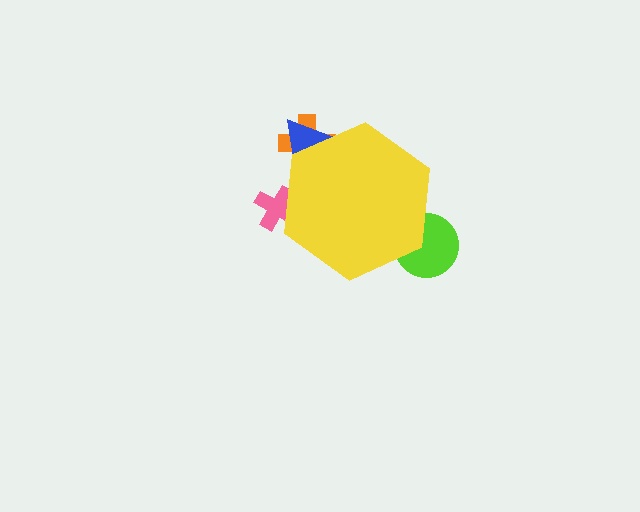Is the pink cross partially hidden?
Yes, the pink cross is partially hidden behind the yellow hexagon.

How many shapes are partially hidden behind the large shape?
4 shapes are partially hidden.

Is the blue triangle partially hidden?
Yes, the blue triangle is partially hidden behind the yellow hexagon.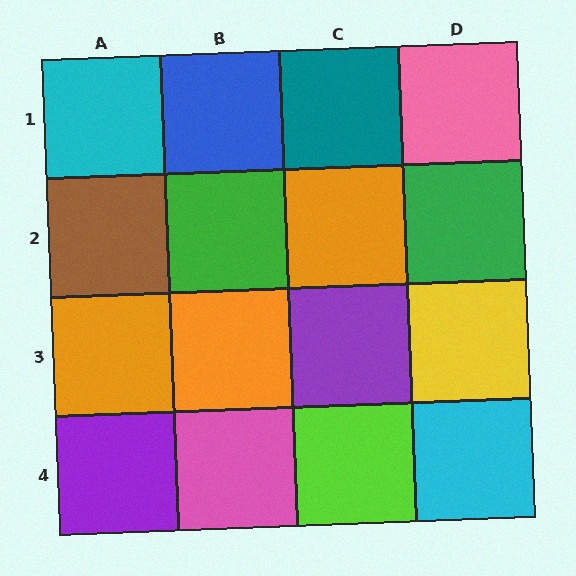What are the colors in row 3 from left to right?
Orange, orange, purple, yellow.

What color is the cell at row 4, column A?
Purple.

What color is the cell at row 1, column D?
Pink.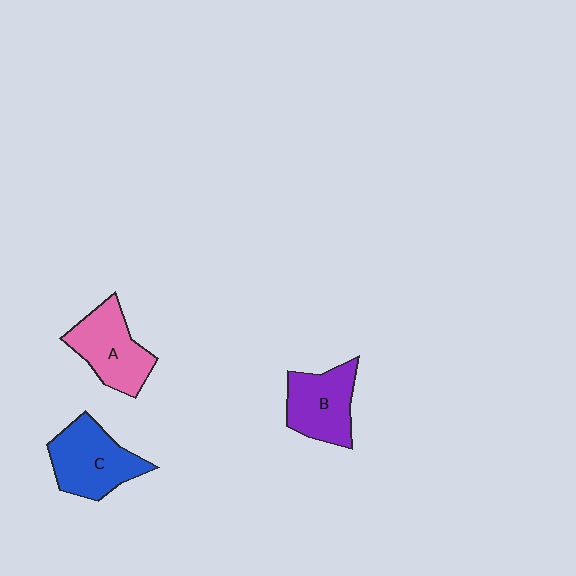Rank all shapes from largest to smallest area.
From largest to smallest: C (blue), A (pink), B (purple).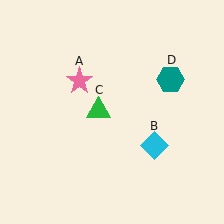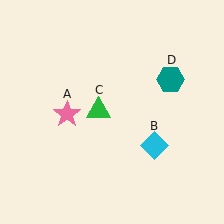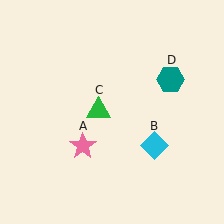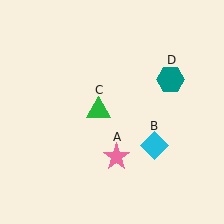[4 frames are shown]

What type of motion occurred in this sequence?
The pink star (object A) rotated counterclockwise around the center of the scene.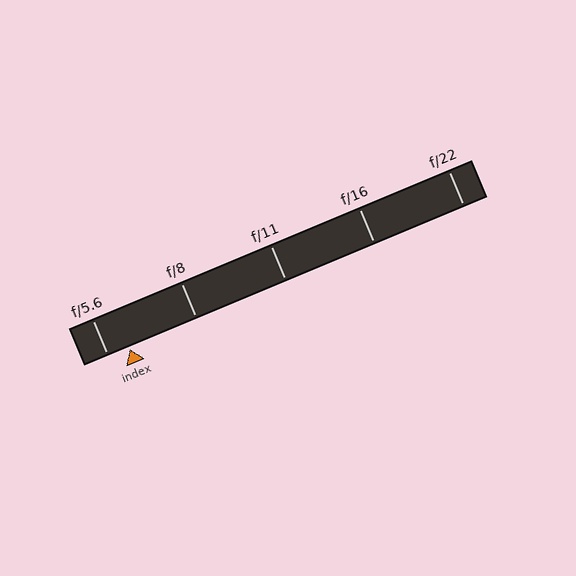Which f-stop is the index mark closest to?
The index mark is closest to f/5.6.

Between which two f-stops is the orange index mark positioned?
The index mark is between f/5.6 and f/8.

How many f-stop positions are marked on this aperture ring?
There are 5 f-stop positions marked.